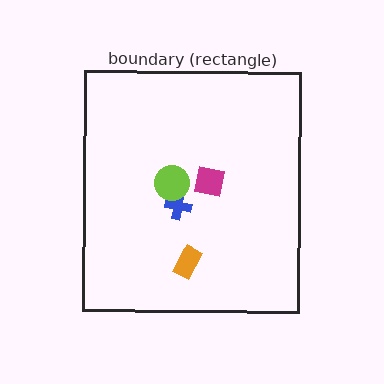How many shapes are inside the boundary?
4 inside, 0 outside.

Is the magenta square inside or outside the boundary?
Inside.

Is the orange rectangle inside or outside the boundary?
Inside.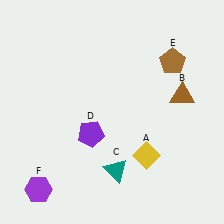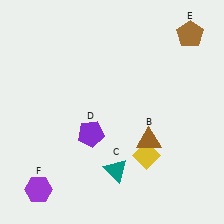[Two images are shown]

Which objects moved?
The objects that moved are: the brown triangle (B), the brown pentagon (E).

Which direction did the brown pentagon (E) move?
The brown pentagon (E) moved up.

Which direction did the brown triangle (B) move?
The brown triangle (B) moved down.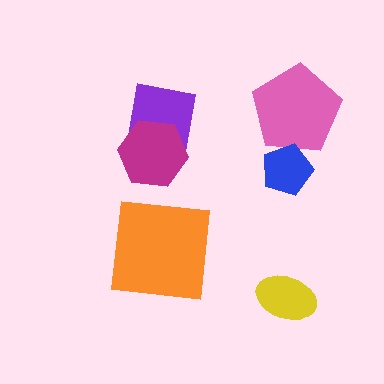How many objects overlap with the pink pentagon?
1 object overlaps with the pink pentagon.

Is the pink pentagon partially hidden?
Yes, it is partially covered by another shape.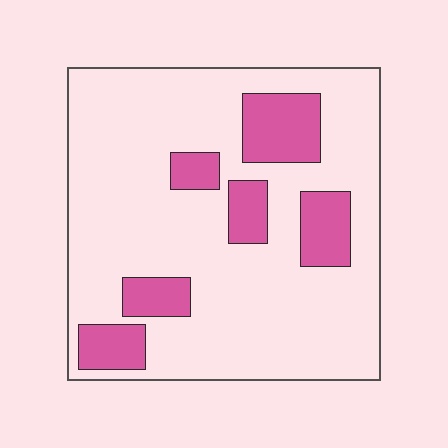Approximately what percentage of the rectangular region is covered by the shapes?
Approximately 20%.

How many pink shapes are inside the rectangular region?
6.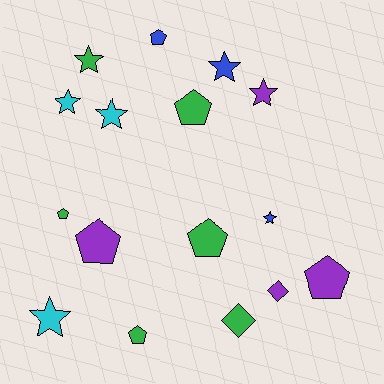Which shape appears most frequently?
Pentagon, with 7 objects.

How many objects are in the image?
There are 16 objects.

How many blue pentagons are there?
There is 1 blue pentagon.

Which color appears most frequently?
Green, with 6 objects.